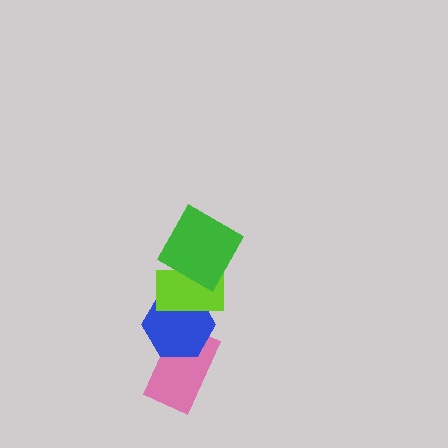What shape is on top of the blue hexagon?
The lime rectangle is on top of the blue hexagon.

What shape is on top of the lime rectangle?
The green diamond is on top of the lime rectangle.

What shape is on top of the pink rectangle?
The blue hexagon is on top of the pink rectangle.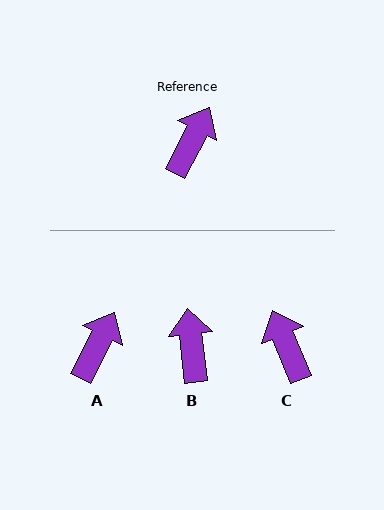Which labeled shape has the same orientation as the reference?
A.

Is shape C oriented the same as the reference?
No, it is off by about 50 degrees.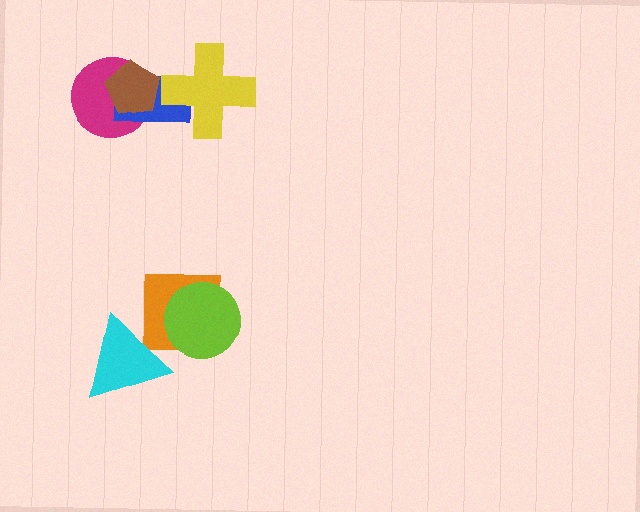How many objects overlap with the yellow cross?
1 object overlaps with the yellow cross.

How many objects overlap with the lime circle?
1 object overlaps with the lime circle.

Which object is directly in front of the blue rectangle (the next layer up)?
The brown pentagon is directly in front of the blue rectangle.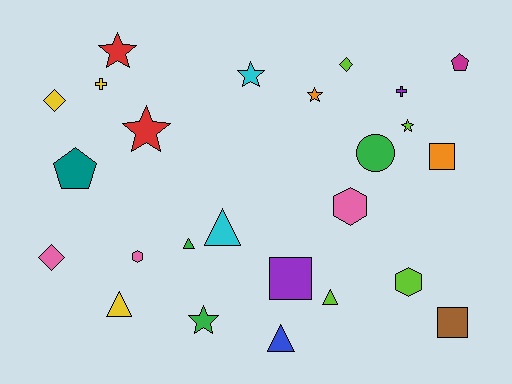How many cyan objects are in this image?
There are 2 cyan objects.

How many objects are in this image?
There are 25 objects.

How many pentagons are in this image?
There are 2 pentagons.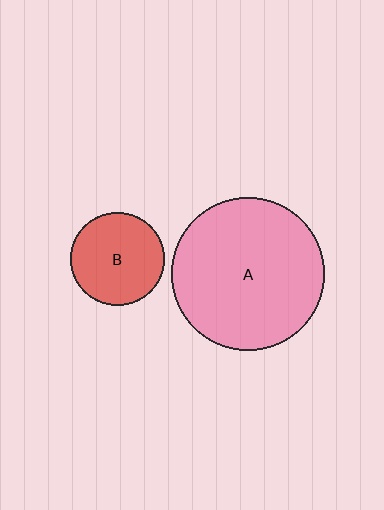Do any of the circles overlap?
No, none of the circles overlap.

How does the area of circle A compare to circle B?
Approximately 2.7 times.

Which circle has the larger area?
Circle A (pink).